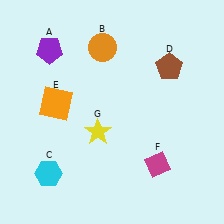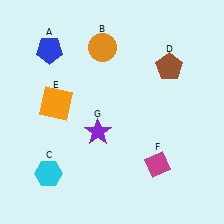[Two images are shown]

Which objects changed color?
A changed from purple to blue. G changed from yellow to purple.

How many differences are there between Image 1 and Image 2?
There are 2 differences between the two images.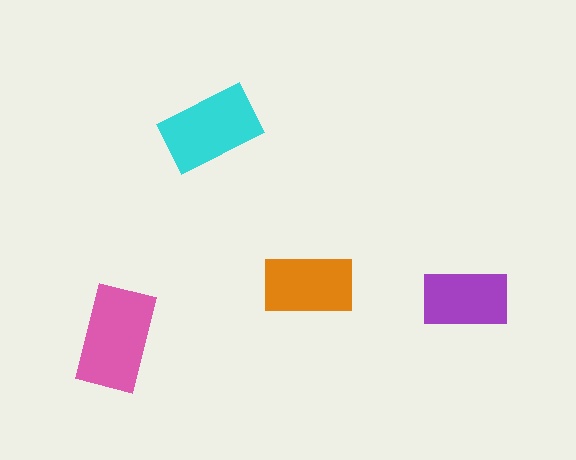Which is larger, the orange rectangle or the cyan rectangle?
The cyan one.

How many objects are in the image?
There are 4 objects in the image.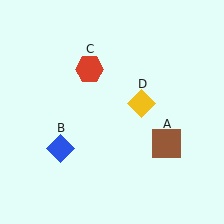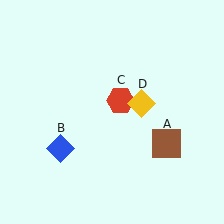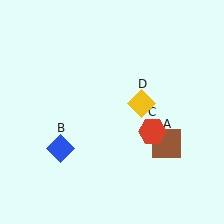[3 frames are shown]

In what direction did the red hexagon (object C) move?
The red hexagon (object C) moved down and to the right.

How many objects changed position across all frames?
1 object changed position: red hexagon (object C).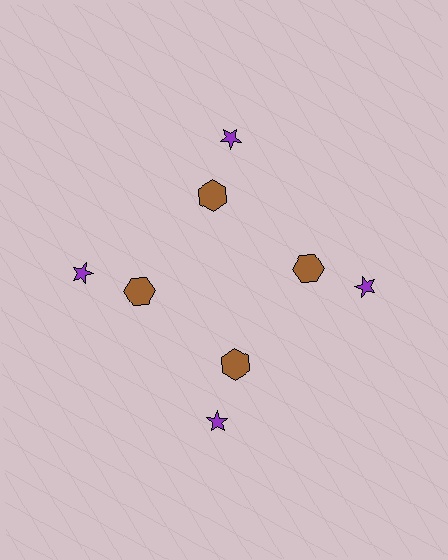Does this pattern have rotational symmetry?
Yes, this pattern has 4-fold rotational symmetry. It looks the same after rotating 90 degrees around the center.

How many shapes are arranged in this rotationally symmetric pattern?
There are 8 shapes, arranged in 4 groups of 2.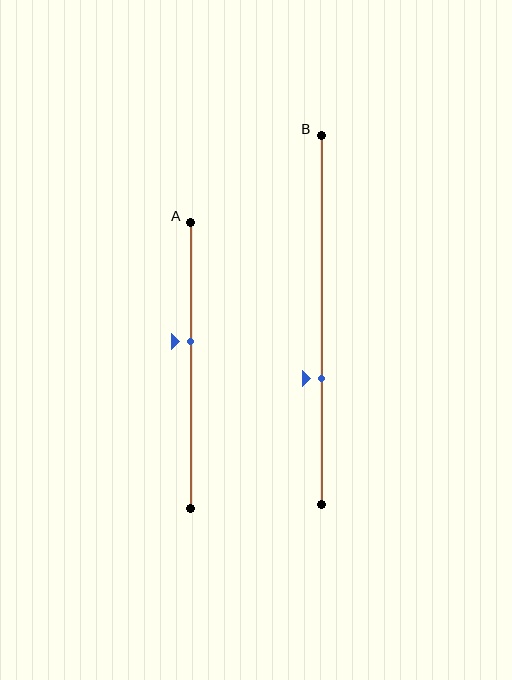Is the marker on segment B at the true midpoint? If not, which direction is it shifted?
No, the marker on segment B is shifted downward by about 16% of the segment length.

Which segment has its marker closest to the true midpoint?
Segment A has its marker closest to the true midpoint.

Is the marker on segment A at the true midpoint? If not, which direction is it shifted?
No, the marker on segment A is shifted upward by about 8% of the segment length.